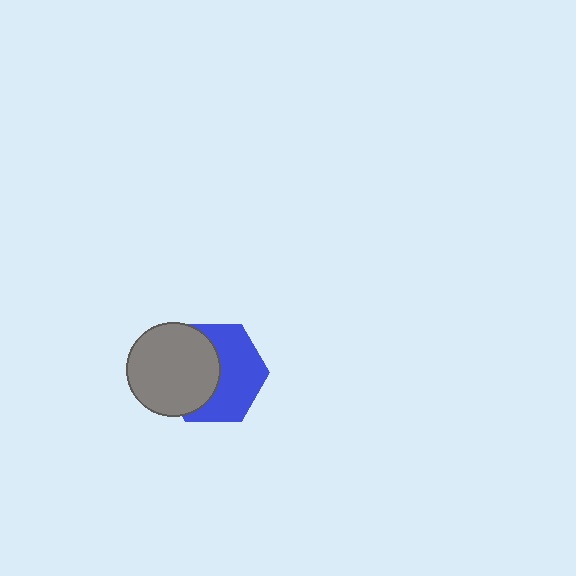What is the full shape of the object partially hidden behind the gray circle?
The partially hidden object is a blue hexagon.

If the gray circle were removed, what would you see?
You would see the complete blue hexagon.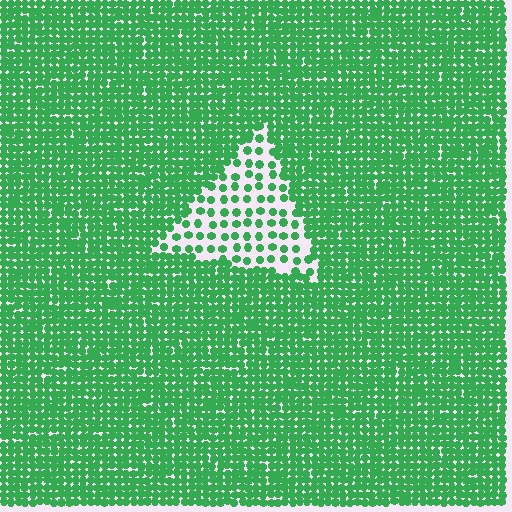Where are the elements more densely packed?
The elements are more densely packed outside the triangle boundary.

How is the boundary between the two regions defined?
The boundary is defined by a change in element density (approximately 2.8x ratio). All elements are the same color, size, and shape.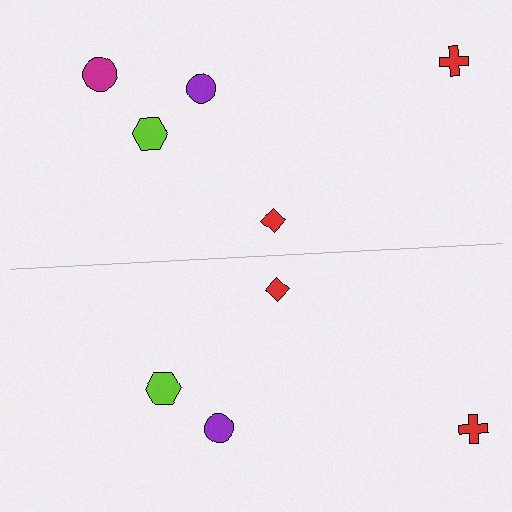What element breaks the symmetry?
A magenta circle is missing from the bottom side.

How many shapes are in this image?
There are 9 shapes in this image.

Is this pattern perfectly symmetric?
No, the pattern is not perfectly symmetric. A magenta circle is missing from the bottom side.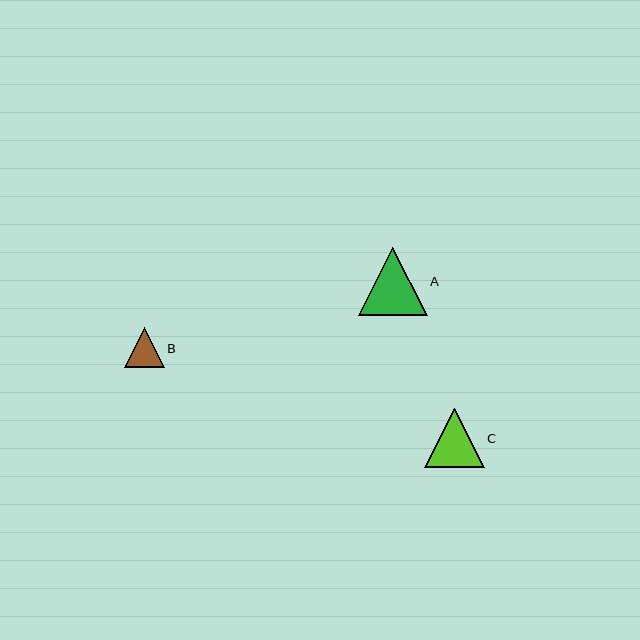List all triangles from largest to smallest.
From largest to smallest: A, C, B.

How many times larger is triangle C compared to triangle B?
Triangle C is approximately 1.5 times the size of triangle B.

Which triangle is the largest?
Triangle A is the largest with a size of approximately 69 pixels.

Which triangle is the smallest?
Triangle B is the smallest with a size of approximately 40 pixels.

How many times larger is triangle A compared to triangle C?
Triangle A is approximately 1.2 times the size of triangle C.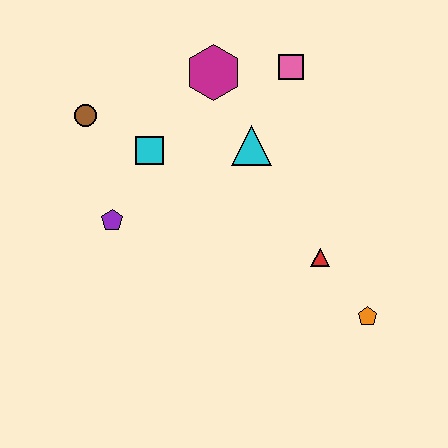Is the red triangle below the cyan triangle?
Yes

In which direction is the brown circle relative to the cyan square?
The brown circle is to the left of the cyan square.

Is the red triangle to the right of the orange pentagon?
No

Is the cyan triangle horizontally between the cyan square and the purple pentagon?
No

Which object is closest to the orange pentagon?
The red triangle is closest to the orange pentagon.